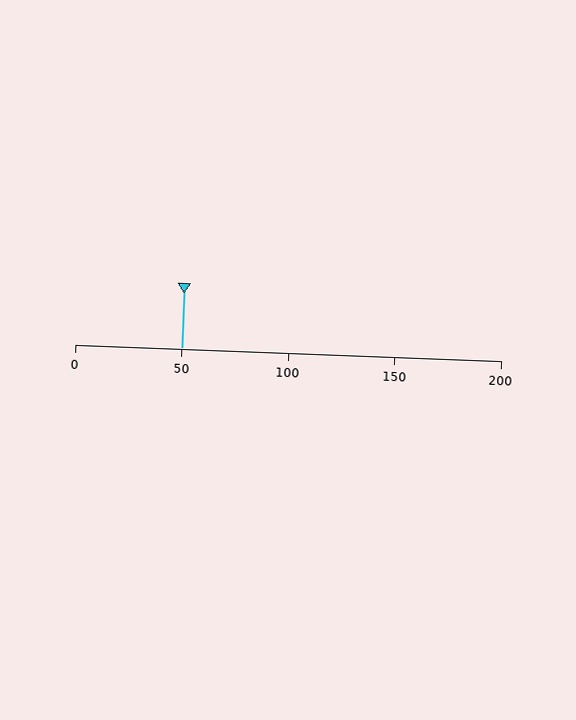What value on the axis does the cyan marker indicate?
The marker indicates approximately 50.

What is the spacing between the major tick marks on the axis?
The major ticks are spaced 50 apart.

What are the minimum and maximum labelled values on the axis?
The axis runs from 0 to 200.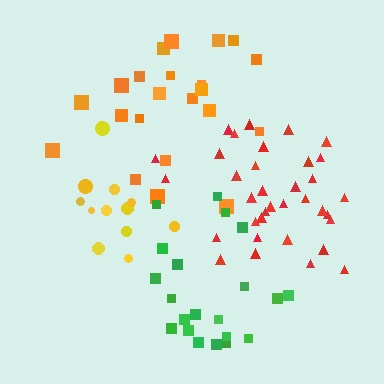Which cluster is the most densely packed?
Red.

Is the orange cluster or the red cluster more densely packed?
Red.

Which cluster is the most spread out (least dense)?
Green.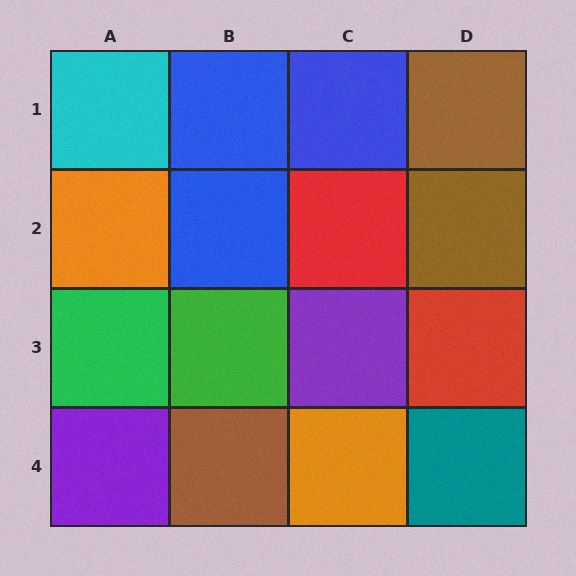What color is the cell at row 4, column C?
Orange.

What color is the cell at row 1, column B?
Blue.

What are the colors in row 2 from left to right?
Orange, blue, red, brown.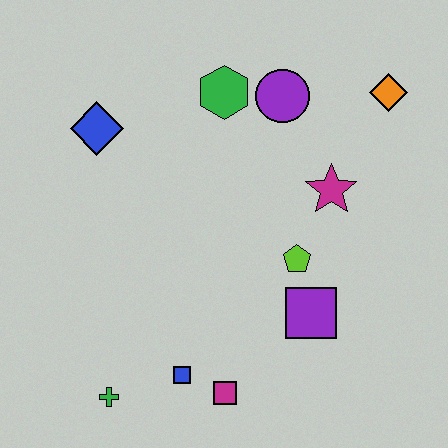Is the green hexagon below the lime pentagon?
No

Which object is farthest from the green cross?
The orange diamond is farthest from the green cross.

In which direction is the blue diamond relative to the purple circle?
The blue diamond is to the left of the purple circle.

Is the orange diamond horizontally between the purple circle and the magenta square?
No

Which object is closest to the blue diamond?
The green hexagon is closest to the blue diamond.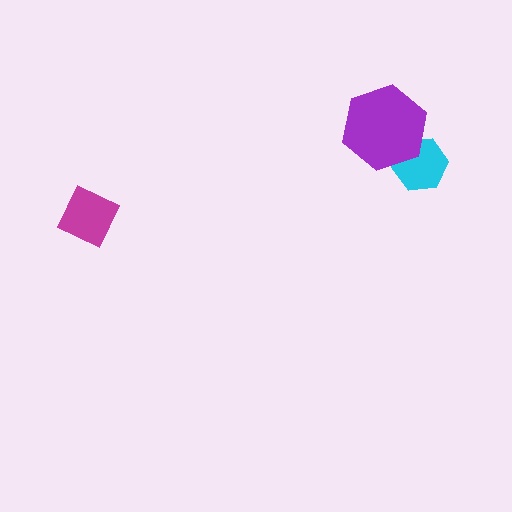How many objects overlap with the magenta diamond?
0 objects overlap with the magenta diamond.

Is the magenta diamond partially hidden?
No, no other shape covers it.